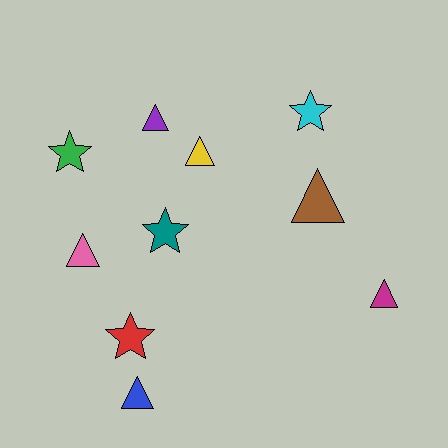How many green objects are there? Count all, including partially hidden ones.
There is 1 green object.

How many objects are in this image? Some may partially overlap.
There are 10 objects.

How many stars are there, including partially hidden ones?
There are 4 stars.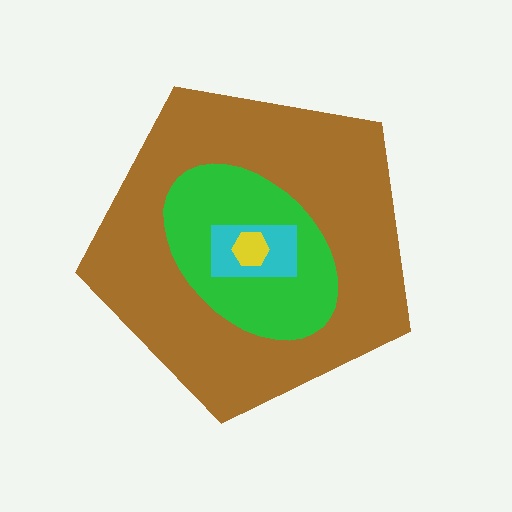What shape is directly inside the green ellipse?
The cyan rectangle.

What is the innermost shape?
The yellow hexagon.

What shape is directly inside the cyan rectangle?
The yellow hexagon.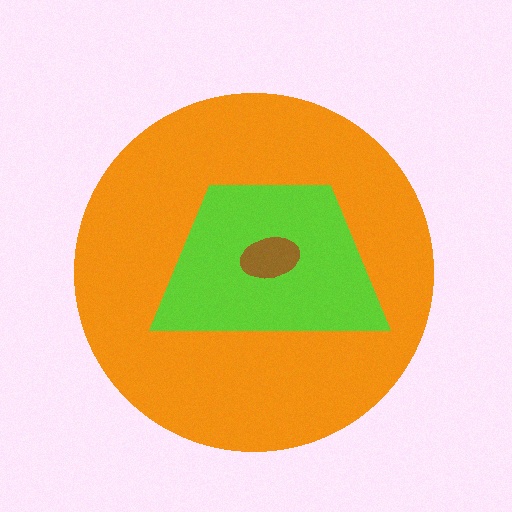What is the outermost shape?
The orange circle.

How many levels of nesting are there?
3.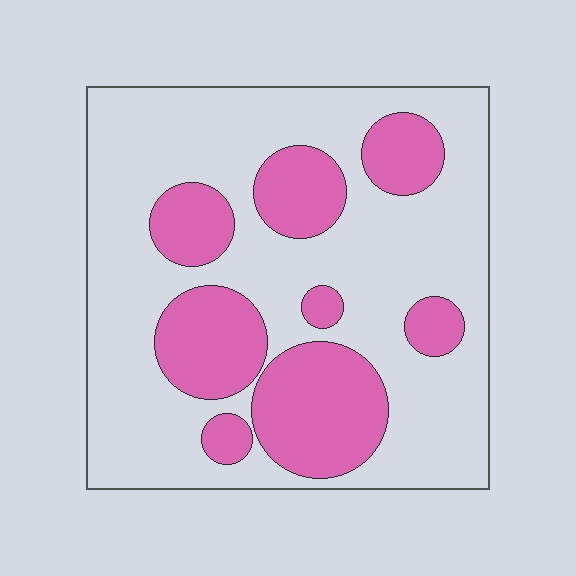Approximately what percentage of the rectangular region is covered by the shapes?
Approximately 30%.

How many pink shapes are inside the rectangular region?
8.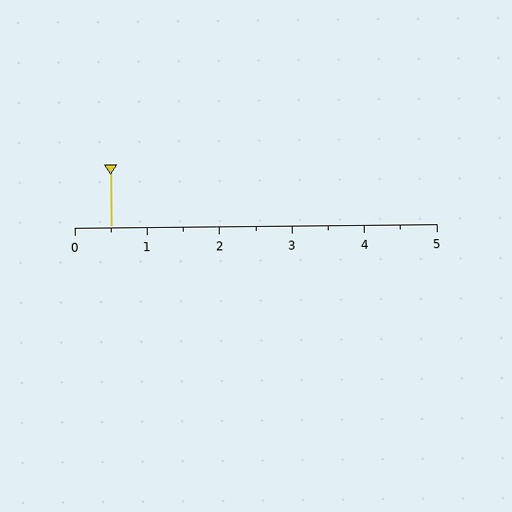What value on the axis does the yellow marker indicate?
The marker indicates approximately 0.5.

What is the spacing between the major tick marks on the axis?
The major ticks are spaced 1 apart.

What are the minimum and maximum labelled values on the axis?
The axis runs from 0 to 5.